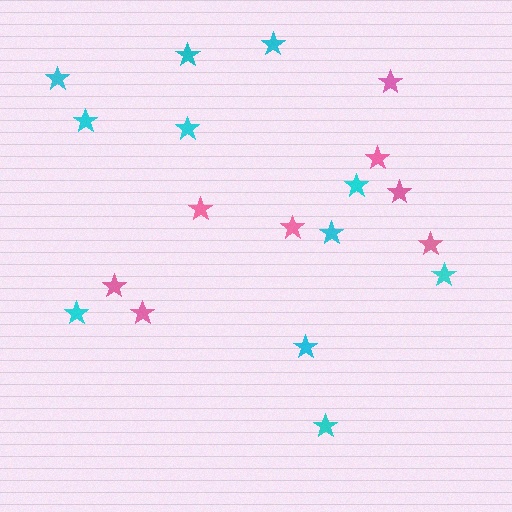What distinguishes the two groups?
There are 2 groups: one group of pink stars (8) and one group of cyan stars (11).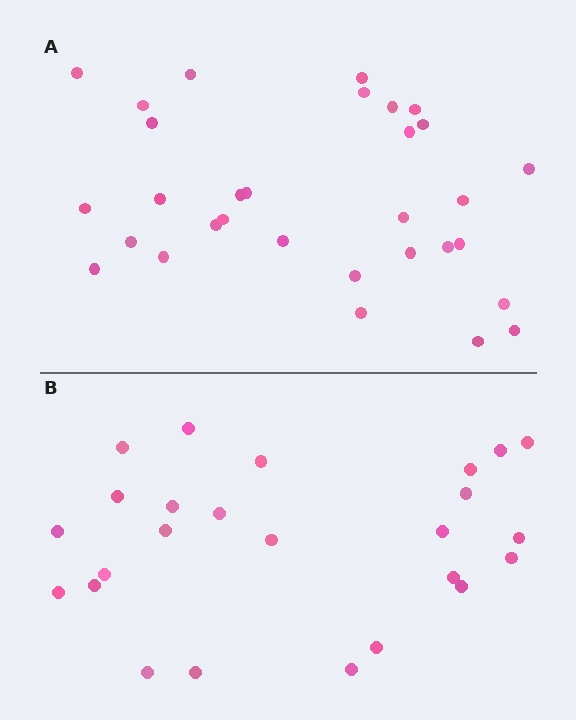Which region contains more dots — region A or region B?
Region A (the top region) has more dots.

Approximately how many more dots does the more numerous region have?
Region A has about 6 more dots than region B.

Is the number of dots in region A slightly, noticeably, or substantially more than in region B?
Region A has only slightly more — the two regions are fairly close. The ratio is roughly 1.2 to 1.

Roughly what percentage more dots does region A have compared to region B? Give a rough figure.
About 25% more.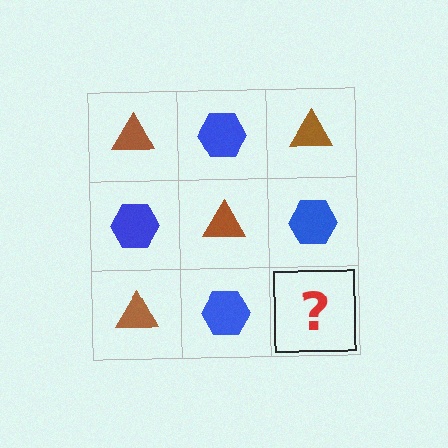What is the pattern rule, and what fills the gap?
The rule is that it alternates brown triangle and blue hexagon in a checkerboard pattern. The gap should be filled with a brown triangle.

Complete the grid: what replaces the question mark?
The question mark should be replaced with a brown triangle.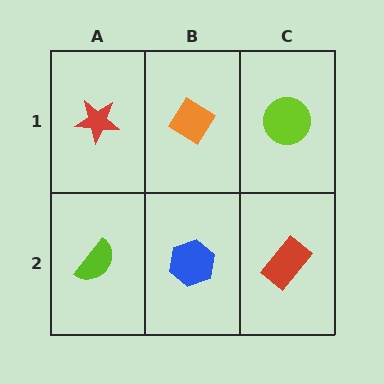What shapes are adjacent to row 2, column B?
An orange diamond (row 1, column B), a lime semicircle (row 2, column A), a red rectangle (row 2, column C).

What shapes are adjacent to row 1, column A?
A lime semicircle (row 2, column A), an orange diamond (row 1, column B).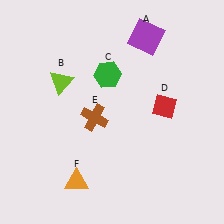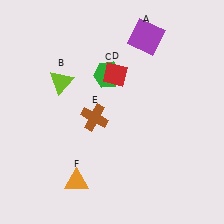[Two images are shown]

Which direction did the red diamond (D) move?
The red diamond (D) moved left.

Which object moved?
The red diamond (D) moved left.